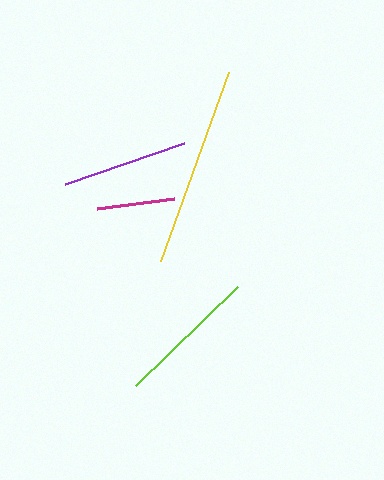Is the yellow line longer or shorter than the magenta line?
The yellow line is longer than the magenta line.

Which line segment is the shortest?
The magenta line is the shortest at approximately 78 pixels.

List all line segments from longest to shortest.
From longest to shortest: yellow, lime, purple, magenta.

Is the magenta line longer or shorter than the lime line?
The lime line is longer than the magenta line.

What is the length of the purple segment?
The purple segment is approximately 126 pixels long.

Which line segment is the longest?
The yellow line is the longest at approximately 200 pixels.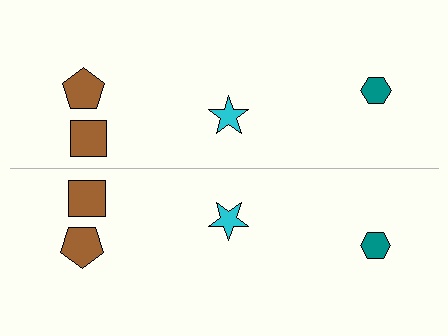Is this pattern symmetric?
Yes, this pattern has bilateral (reflection) symmetry.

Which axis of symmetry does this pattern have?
The pattern has a horizontal axis of symmetry running through the center of the image.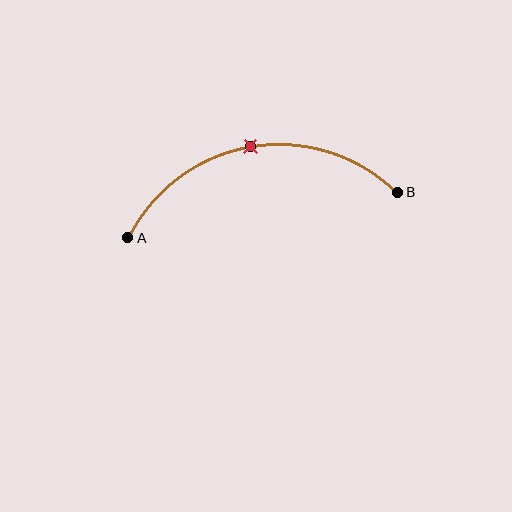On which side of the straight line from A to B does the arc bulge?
The arc bulges above the straight line connecting A and B.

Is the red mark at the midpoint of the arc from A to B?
Yes. The red mark lies on the arc at equal arc-length from both A and B — it is the arc midpoint.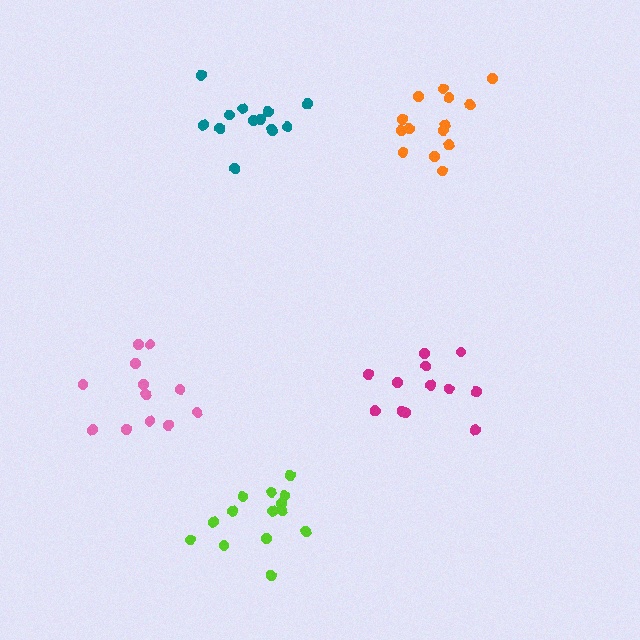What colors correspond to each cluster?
The clusters are colored: lime, orange, pink, magenta, teal.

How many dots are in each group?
Group 1: 14 dots, Group 2: 14 dots, Group 3: 12 dots, Group 4: 12 dots, Group 5: 13 dots (65 total).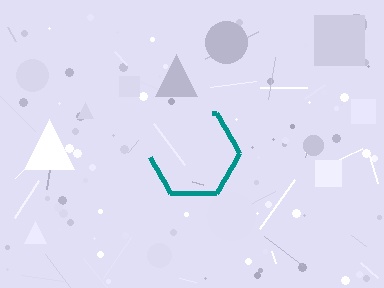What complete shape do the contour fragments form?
The contour fragments form a hexagon.